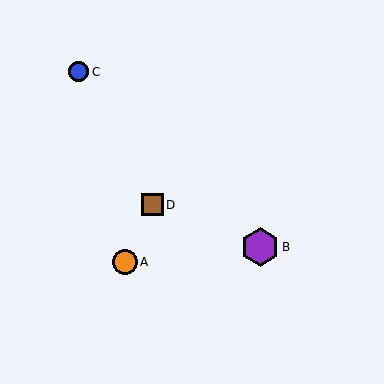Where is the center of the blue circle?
The center of the blue circle is at (79, 72).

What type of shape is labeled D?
Shape D is a brown square.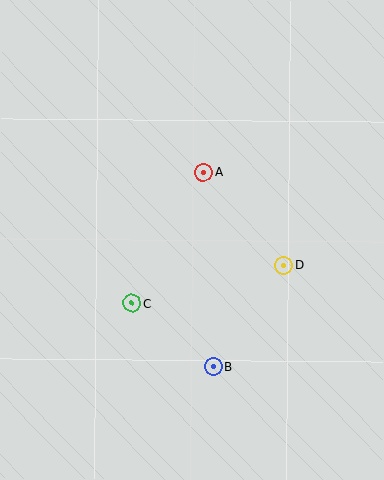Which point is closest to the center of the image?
Point A at (203, 172) is closest to the center.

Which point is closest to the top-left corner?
Point A is closest to the top-left corner.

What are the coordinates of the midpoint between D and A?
The midpoint between D and A is at (244, 219).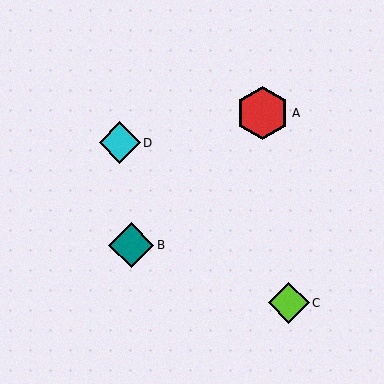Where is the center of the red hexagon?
The center of the red hexagon is at (262, 113).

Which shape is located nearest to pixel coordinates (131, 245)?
The teal diamond (labeled B) at (131, 245) is nearest to that location.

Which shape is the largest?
The red hexagon (labeled A) is the largest.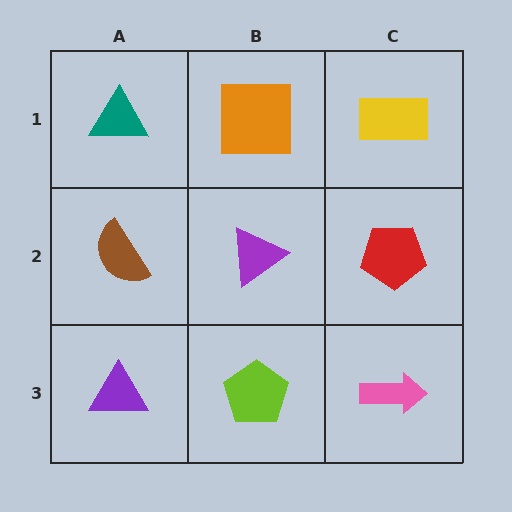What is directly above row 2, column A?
A teal triangle.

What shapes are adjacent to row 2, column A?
A teal triangle (row 1, column A), a purple triangle (row 3, column A), a purple triangle (row 2, column B).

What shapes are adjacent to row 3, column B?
A purple triangle (row 2, column B), a purple triangle (row 3, column A), a pink arrow (row 3, column C).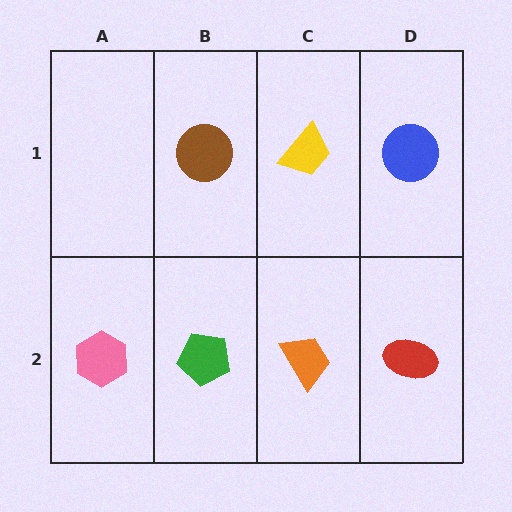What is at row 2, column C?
An orange trapezoid.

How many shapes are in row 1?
3 shapes.